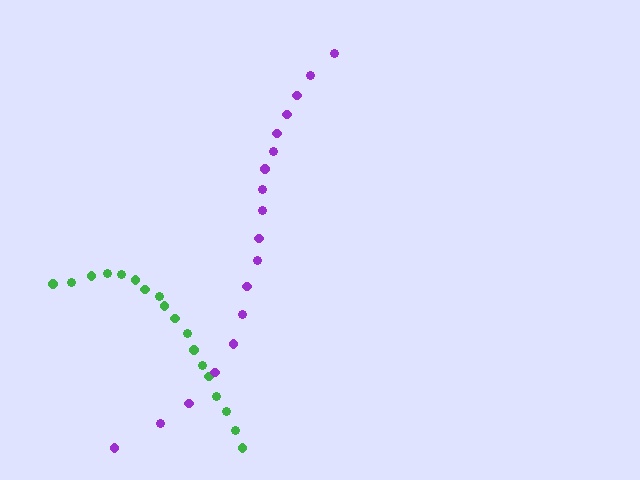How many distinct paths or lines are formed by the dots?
There are 2 distinct paths.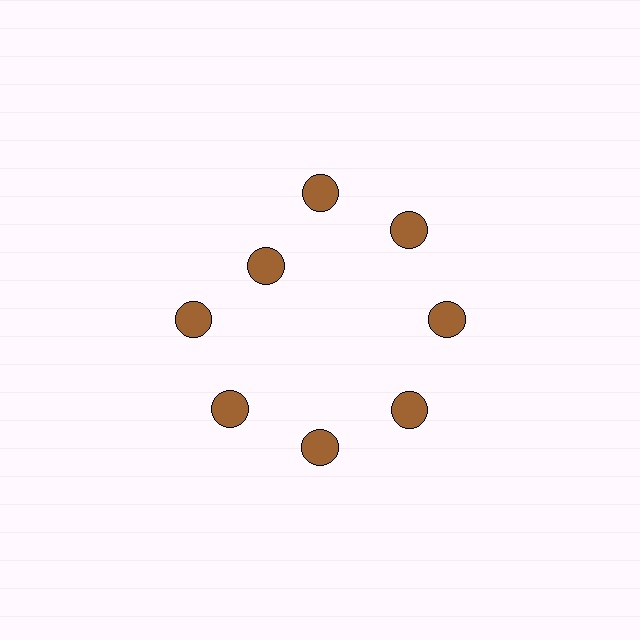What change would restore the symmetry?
The symmetry would be restored by moving it outward, back onto the ring so that all 8 circles sit at equal angles and equal distance from the center.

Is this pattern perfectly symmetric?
No. The 8 brown circles are arranged in a ring, but one element near the 10 o'clock position is pulled inward toward the center, breaking the 8-fold rotational symmetry.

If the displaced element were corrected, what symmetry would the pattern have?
It would have 8-fold rotational symmetry — the pattern would map onto itself every 45 degrees.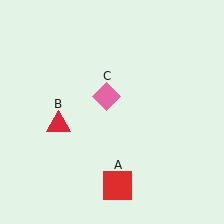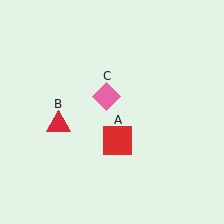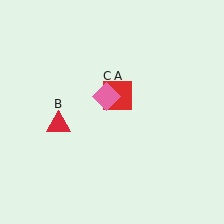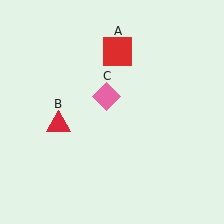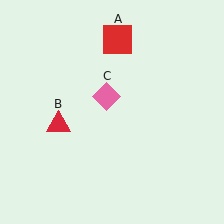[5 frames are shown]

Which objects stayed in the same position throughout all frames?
Red triangle (object B) and pink diamond (object C) remained stationary.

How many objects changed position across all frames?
1 object changed position: red square (object A).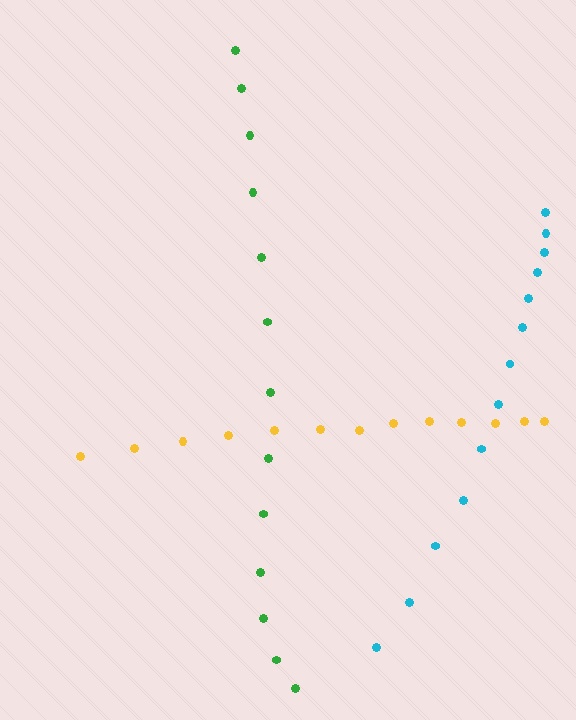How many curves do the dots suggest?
There are 3 distinct paths.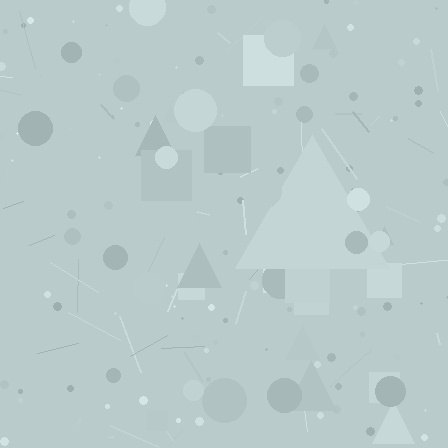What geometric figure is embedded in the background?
A triangle is embedded in the background.